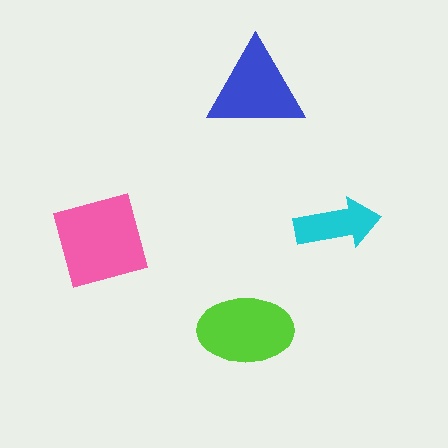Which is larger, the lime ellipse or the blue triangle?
The lime ellipse.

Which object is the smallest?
The cyan arrow.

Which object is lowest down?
The lime ellipse is bottommost.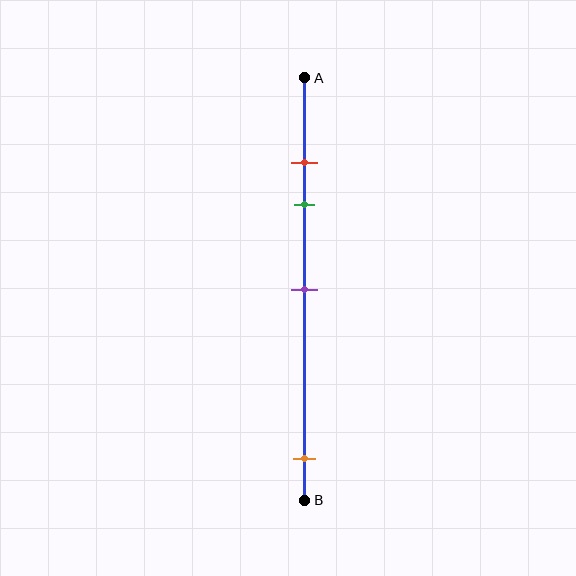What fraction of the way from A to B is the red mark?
The red mark is approximately 20% (0.2) of the way from A to B.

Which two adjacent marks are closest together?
The red and green marks are the closest adjacent pair.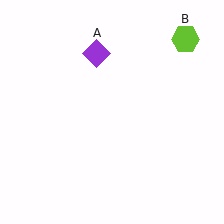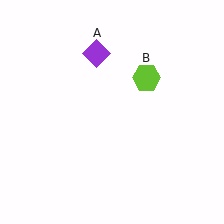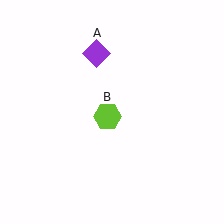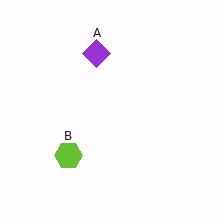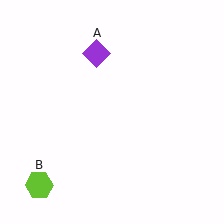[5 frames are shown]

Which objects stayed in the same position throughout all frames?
Purple diamond (object A) remained stationary.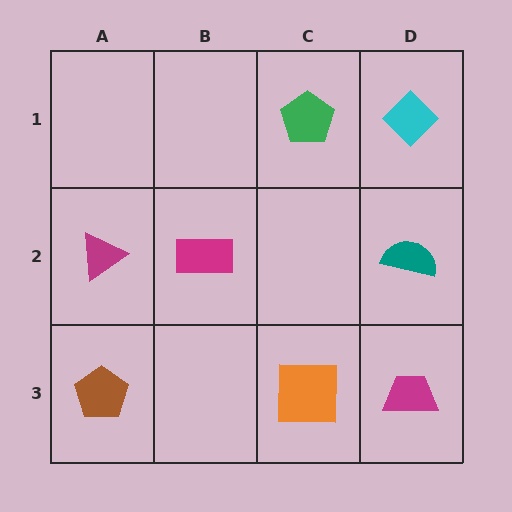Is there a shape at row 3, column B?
No, that cell is empty.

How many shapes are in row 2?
3 shapes.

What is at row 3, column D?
A magenta trapezoid.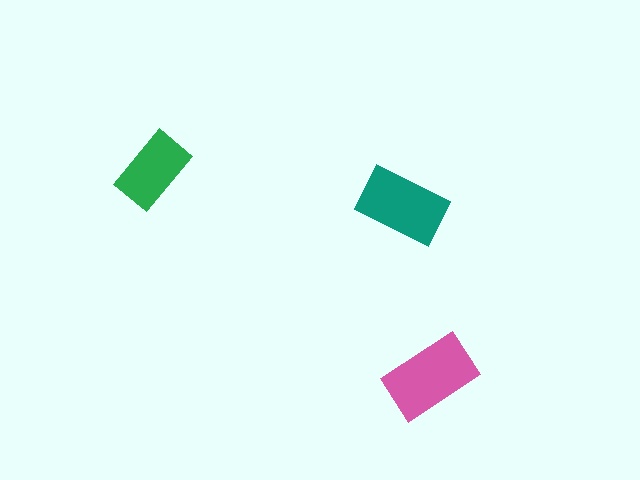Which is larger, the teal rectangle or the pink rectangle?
The pink one.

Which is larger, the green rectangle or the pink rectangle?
The pink one.